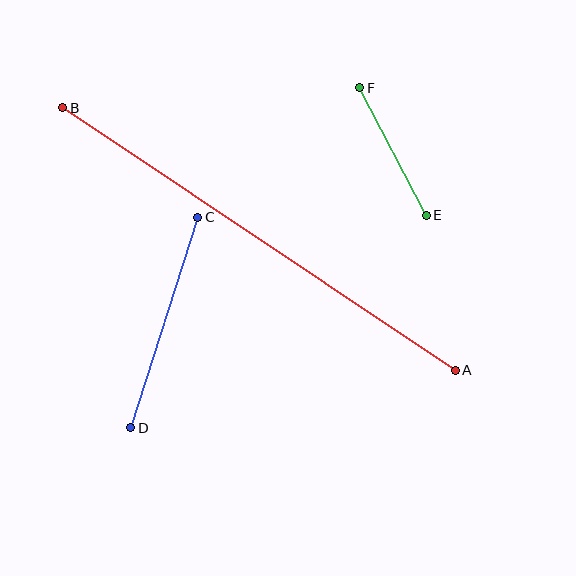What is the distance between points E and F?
The distance is approximately 144 pixels.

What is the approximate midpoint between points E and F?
The midpoint is at approximately (393, 152) pixels.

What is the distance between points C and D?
The distance is approximately 221 pixels.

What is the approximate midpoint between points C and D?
The midpoint is at approximately (164, 323) pixels.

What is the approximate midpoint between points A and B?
The midpoint is at approximately (259, 239) pixels.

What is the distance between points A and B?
The distance is approximately 472 pixels.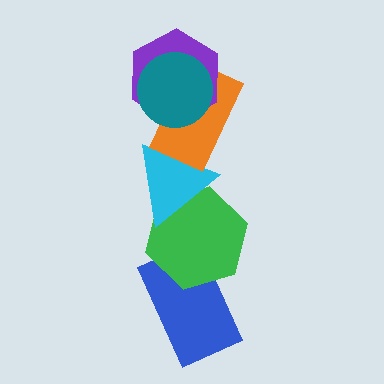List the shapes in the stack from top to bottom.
From top to bottom: the teal circle, the purple hexagon, the orange rectangle, the cyan triangle, the green hexagon, the blue rectangle.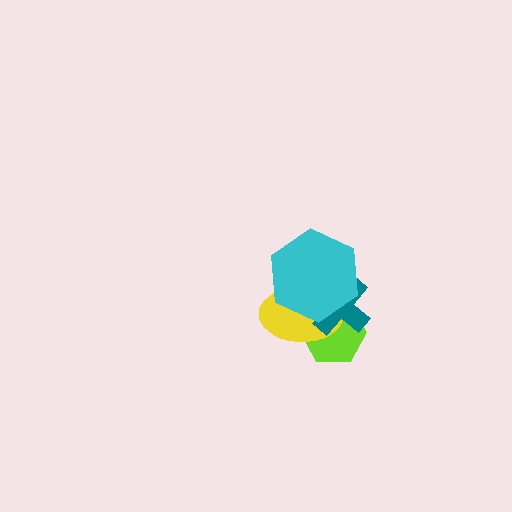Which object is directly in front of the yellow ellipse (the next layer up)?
The teal cross is directly in front of the yellow ellipse.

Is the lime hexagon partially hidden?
Yes, it is partially covered by another shape.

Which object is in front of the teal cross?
The cyan hexagon is in front of the teal cross.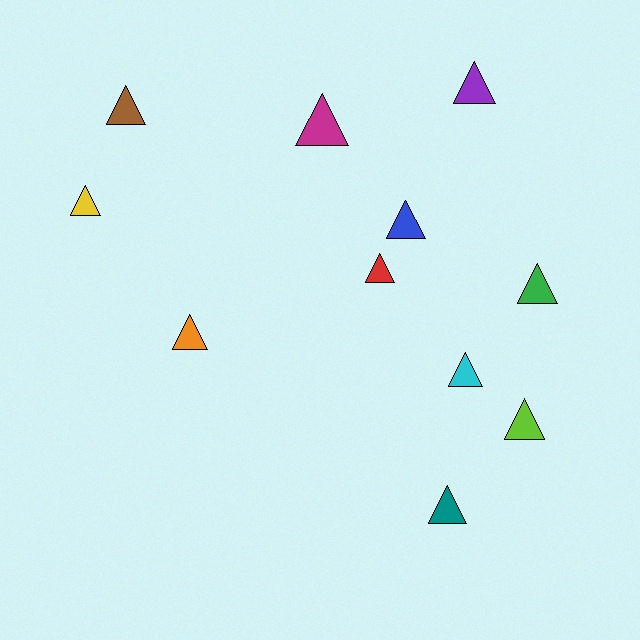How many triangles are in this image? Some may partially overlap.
There are 11 triangles.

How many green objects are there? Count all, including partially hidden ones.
There is 1 green object.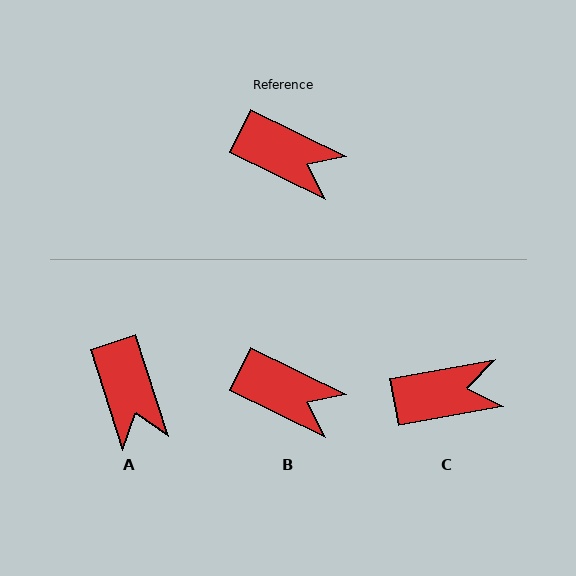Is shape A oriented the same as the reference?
No, it is off by about 46 degrees.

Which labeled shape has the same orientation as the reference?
B.